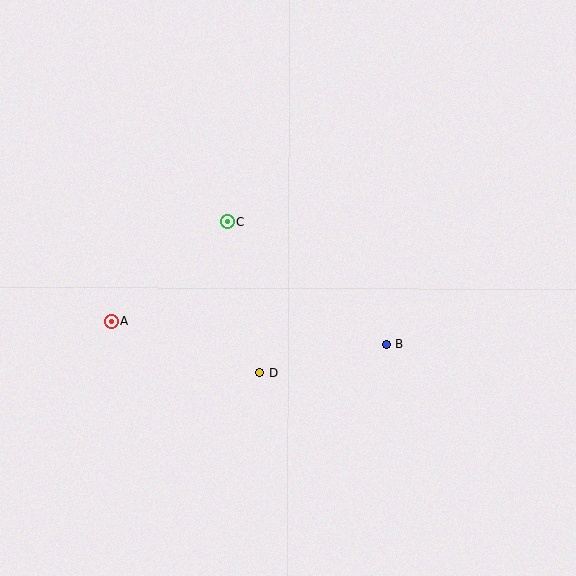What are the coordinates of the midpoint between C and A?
The midpoint between C and A is at (169, 271).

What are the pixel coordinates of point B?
Point B is at (386, 345).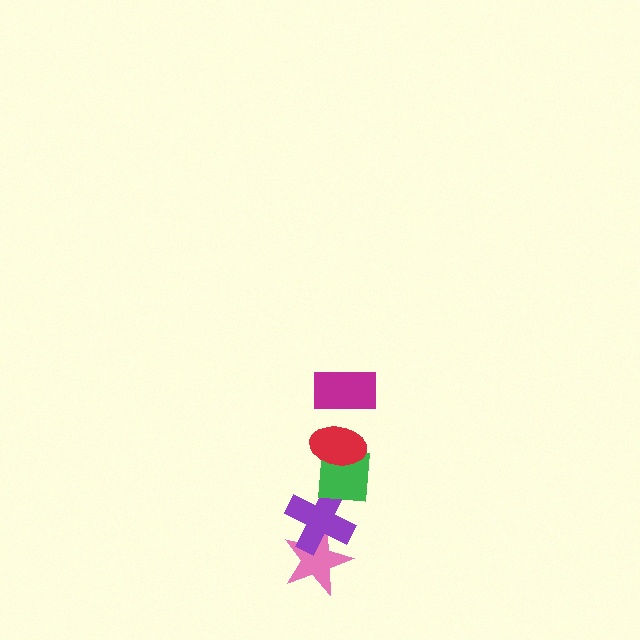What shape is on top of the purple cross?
The green square is on top of the purple cross.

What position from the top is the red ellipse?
The red ellipse is 2nd from the top.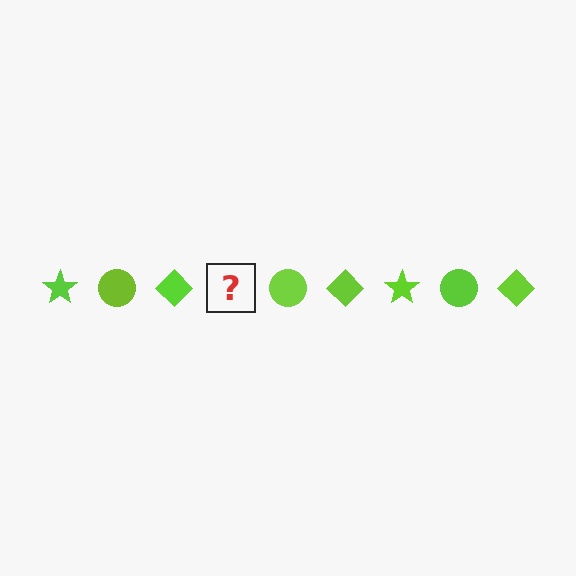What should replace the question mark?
The question mark should be replaced with a lime star.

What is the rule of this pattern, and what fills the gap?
The rule is that the pattern cycles through star, circle, diamond shapes in lime. The gap should be filled with a lime star.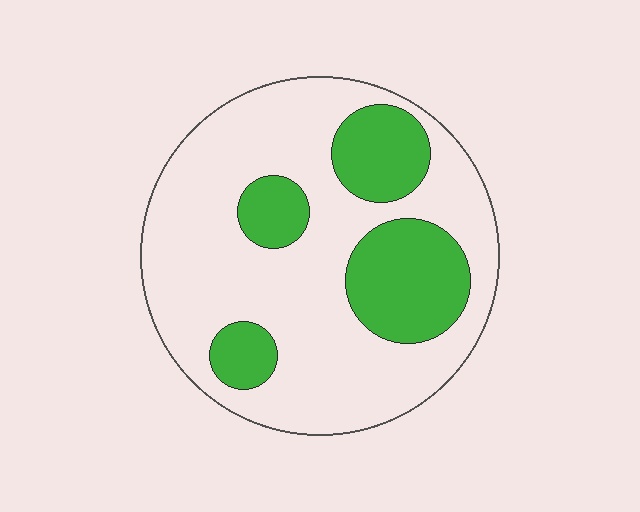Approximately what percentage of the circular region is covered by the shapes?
Approximately 30%.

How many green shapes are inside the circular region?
4.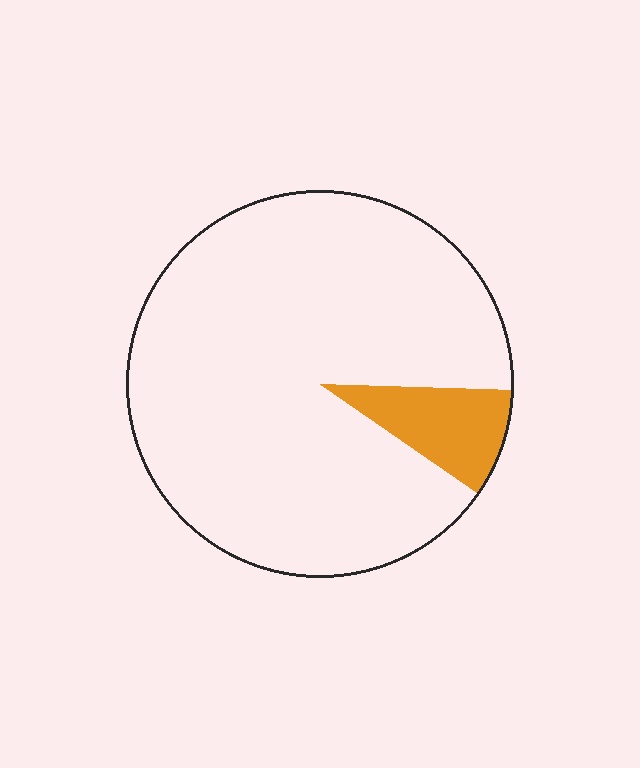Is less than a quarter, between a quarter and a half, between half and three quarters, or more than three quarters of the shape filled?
Less than a quarter.